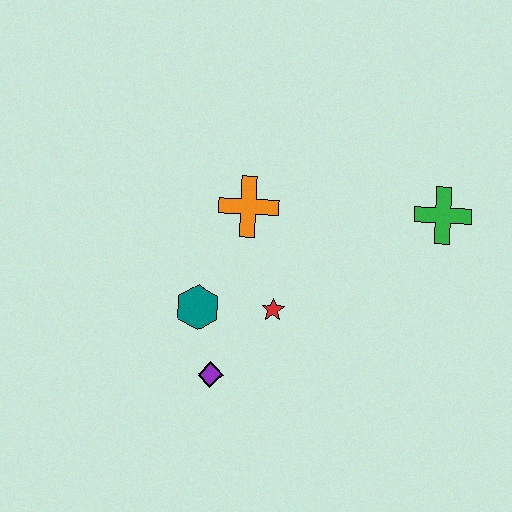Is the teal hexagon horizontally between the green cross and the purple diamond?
No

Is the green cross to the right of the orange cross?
Yes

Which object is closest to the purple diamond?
The teal hexagon is closest to the purple diamond.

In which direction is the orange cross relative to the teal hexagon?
The orange cross is above the teal hexagon.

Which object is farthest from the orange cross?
The green cross is farthest from the orange cross.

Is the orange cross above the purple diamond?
Yes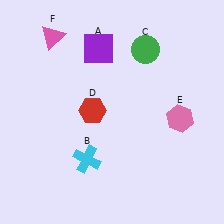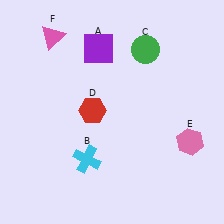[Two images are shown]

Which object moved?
The pink hexagon (E) moved down.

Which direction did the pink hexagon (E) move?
The pink hexagon (E) moved down.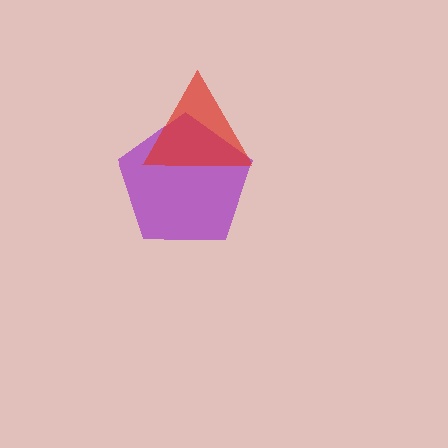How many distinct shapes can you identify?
There are 2 distinct shapes: a purple pentagon, a red triangle.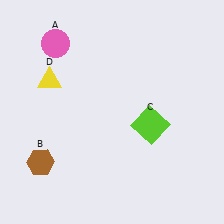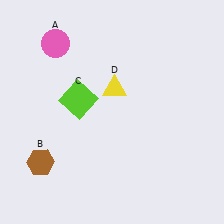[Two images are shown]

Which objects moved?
The objects that moved are: the lime square (C), the yellow triangle (D).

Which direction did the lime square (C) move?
The lime square (C) moved left.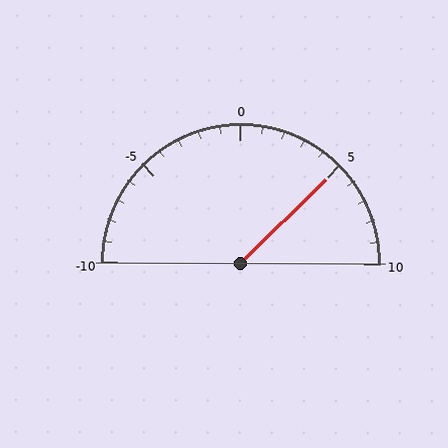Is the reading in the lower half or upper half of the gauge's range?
The reading is in the upper half of the range (-10 to 10).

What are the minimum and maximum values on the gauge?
The gauge ranges from -10 to 10.